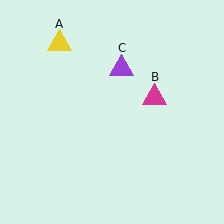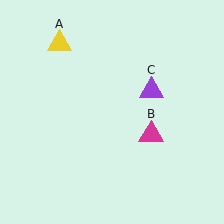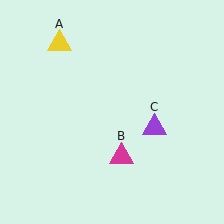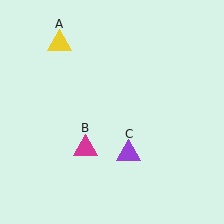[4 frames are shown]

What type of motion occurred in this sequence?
The magenta triangle (object B), purple triangle (object C) rotated clockwise around the center of the scene.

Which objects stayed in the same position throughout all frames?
Yellow triangle (object A) remained stationary.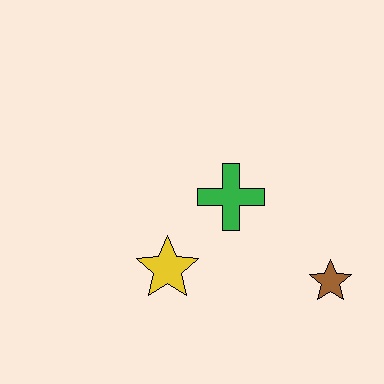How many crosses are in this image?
There is 1 cross.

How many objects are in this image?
There are 3 objects.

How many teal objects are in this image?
There are no teal objects.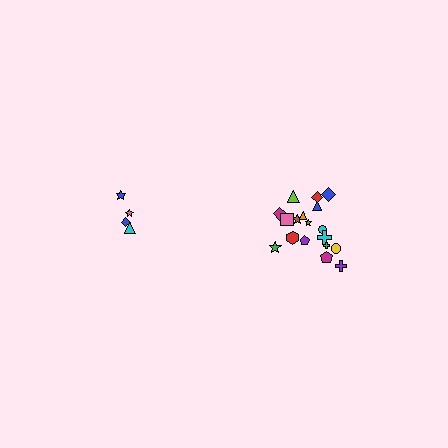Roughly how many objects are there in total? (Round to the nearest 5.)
Roughly 20 objects in total.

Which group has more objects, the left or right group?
The right group.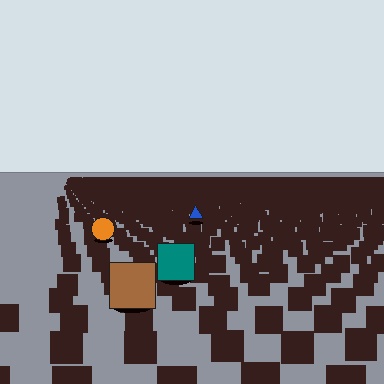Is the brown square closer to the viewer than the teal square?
Yes. The brown square is closer — you can tell from the texture gradient: the ground texture is coarser near it.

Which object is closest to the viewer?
The brown square is closest. The texture marks near it are larger and more spread out.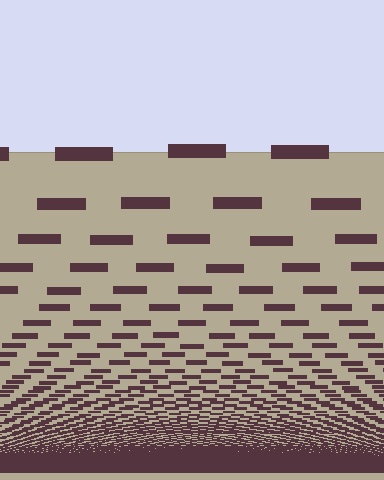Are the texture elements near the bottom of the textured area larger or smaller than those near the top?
Smaller. The gradient is inverted — elements near the bottom are smaller and denser.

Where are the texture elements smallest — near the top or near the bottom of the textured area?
Near the bottom.